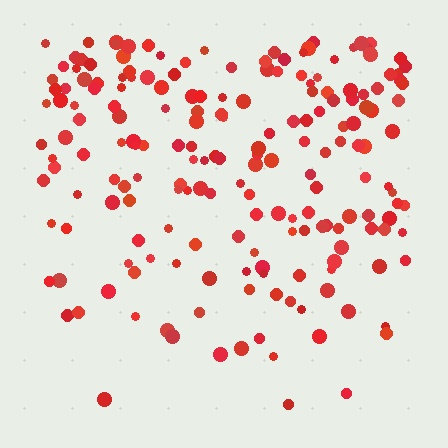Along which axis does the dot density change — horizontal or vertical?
Vertical.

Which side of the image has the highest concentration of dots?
The top.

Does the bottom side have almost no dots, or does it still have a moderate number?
Still a moderate number, just noticeably fewer than the top.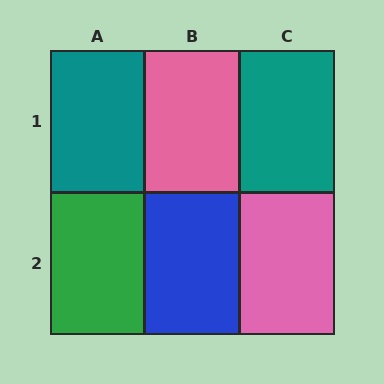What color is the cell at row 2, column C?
Pink.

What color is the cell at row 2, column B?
Blue.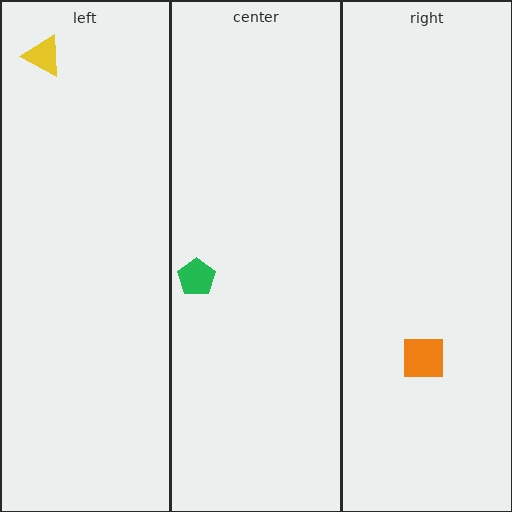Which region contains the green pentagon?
The center region.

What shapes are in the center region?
The green pentagon.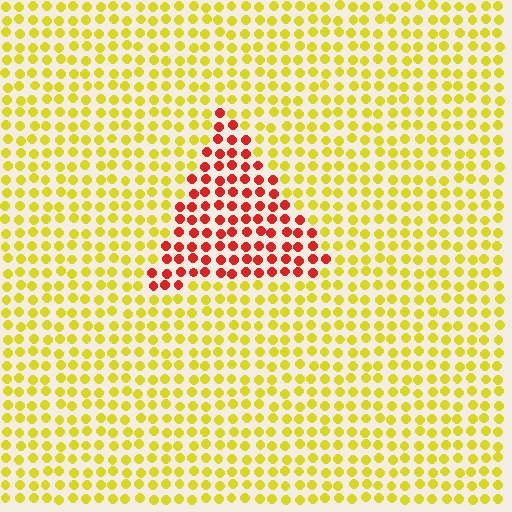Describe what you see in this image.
The image is filled with small yellow elements in a uniform arrangement. A triangle-shaped region is visible where the elements are tinted to a slightly different hue, forming a subtle color boundary.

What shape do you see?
I see a triangle.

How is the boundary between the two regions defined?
The boundary is defined purely by a slight shift in hue (about 60 degrees). Spacing, size, and orientation are identical on both sides.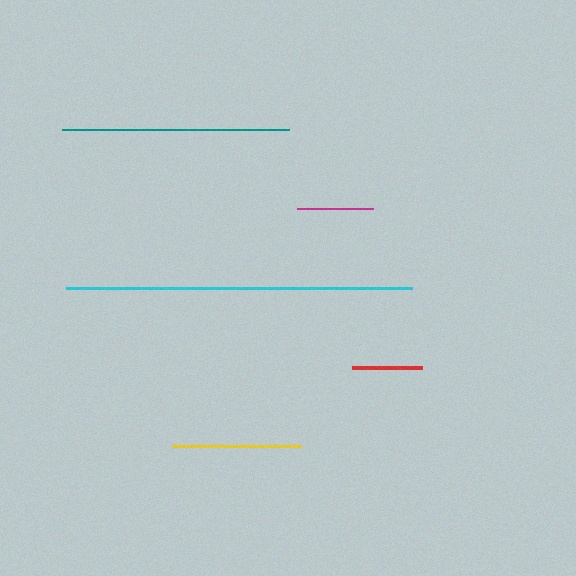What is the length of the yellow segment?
The yellow segment is approximately 130 pixels long.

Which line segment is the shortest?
The red line is the shortest at approximately 71 pixels.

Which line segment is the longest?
The cyan line is the longest at approximately 346 pixels.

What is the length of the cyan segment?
The cyan segment is approximately 346 pixels long.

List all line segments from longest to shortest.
From longest to shortest: cyan, teal, yellow, magenta, red.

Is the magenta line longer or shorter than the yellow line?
The yellow line is longer than the magenta line.